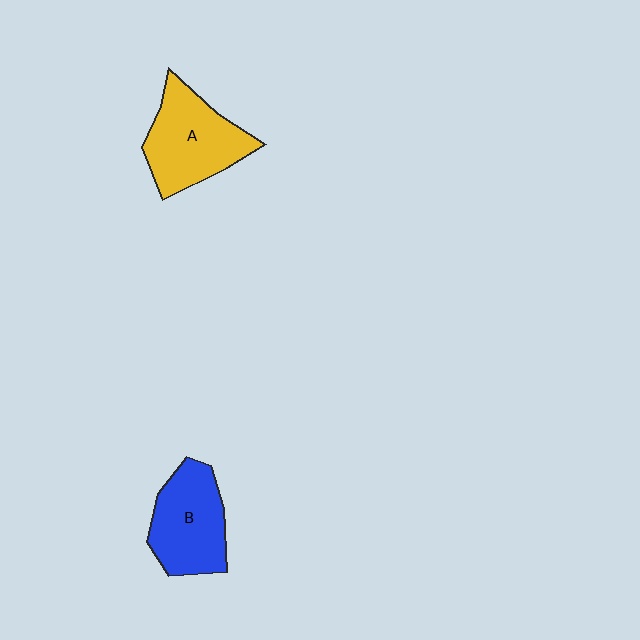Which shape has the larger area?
Shape A (yellow).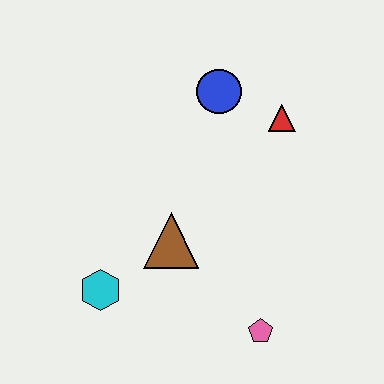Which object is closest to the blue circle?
The red triangle is closest to the blue circle.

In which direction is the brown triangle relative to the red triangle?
The brown triangle is below the red triangle.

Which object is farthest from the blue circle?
The pink pentagon is farthest from the blue circle.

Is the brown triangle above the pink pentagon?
Yes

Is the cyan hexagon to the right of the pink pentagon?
No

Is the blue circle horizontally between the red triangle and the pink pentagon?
No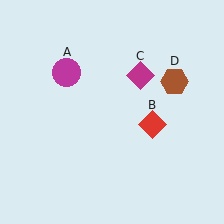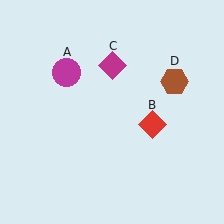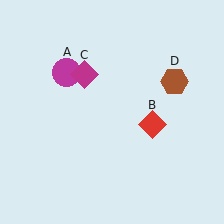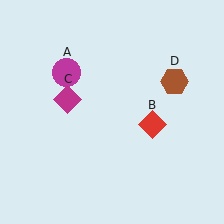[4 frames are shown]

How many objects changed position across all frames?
1 object changed position: magenta diamond (object C).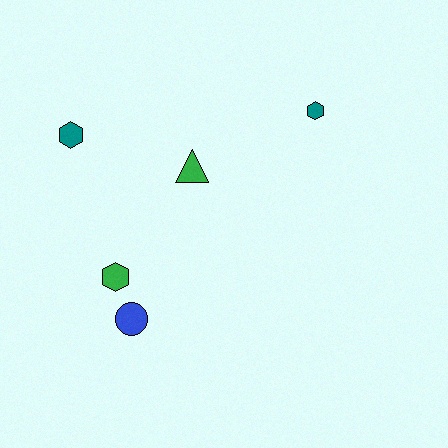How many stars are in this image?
There are no stars.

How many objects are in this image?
There are 5 objects.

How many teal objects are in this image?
There are 2 teal objects.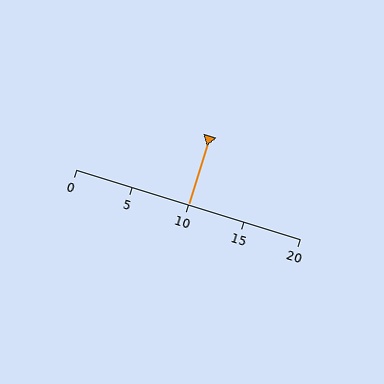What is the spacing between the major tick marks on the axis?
The major ticks are spaced 5 apart.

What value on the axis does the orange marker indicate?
The marker indicates approximately 10.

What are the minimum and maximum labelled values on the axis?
The axis runs from 0 to 20.